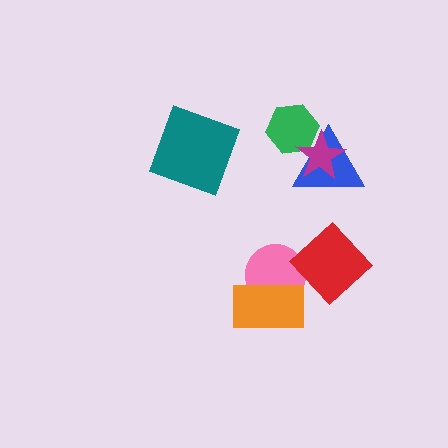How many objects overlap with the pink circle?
2 objects overlap with the pink circle.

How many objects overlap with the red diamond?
1 object overlaps with the red diamond.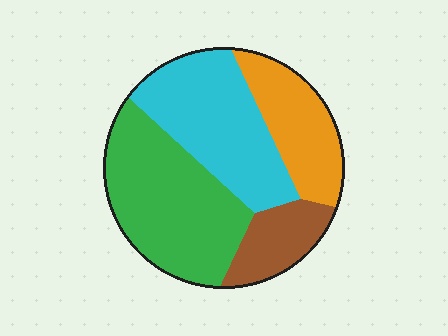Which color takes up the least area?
Brown, at roughly 15%.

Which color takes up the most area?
Green, at roughly 35%.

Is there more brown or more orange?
Orange.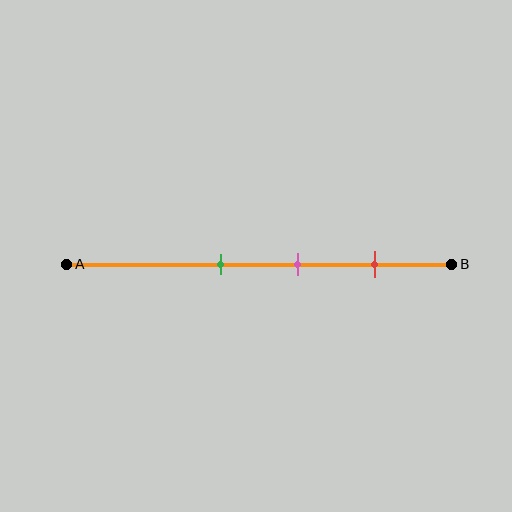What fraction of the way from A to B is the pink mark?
The pink mark is approximately 60% (0.6) of the way from A to B.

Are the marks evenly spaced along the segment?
Yes, the marks are approximately evenly spaced.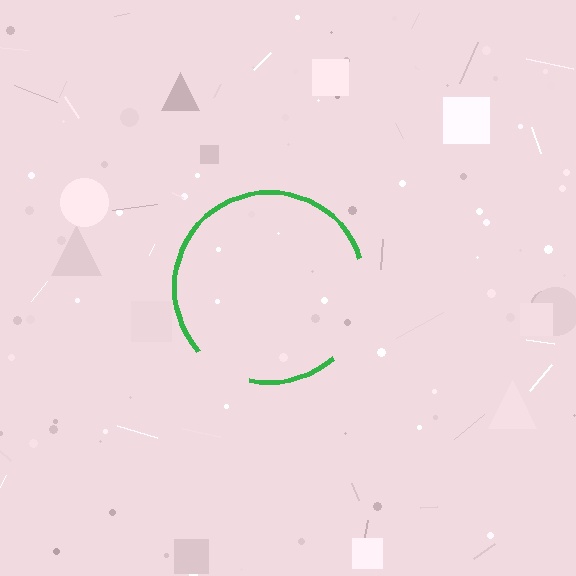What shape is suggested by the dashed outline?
The dashed outline suggests a circle.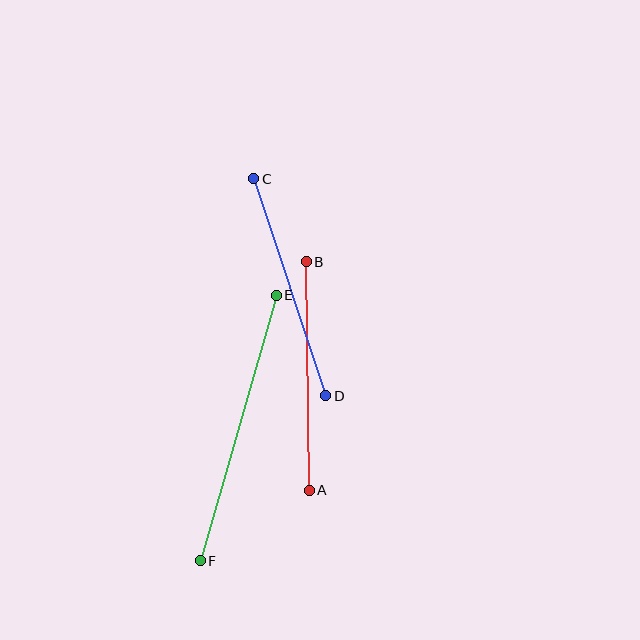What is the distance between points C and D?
The distance is approximately 228 pixels.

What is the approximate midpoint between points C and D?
The midpoint is at approximately (290, 287) pixels.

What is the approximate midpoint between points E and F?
The midpoint is at approximately (238, 428) pixels.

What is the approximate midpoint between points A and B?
The midpoint is at approximately (308, 376) pixels.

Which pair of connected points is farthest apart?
Points E and F are farthest apart.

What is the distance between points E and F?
The distance is approximately 276 pixels.